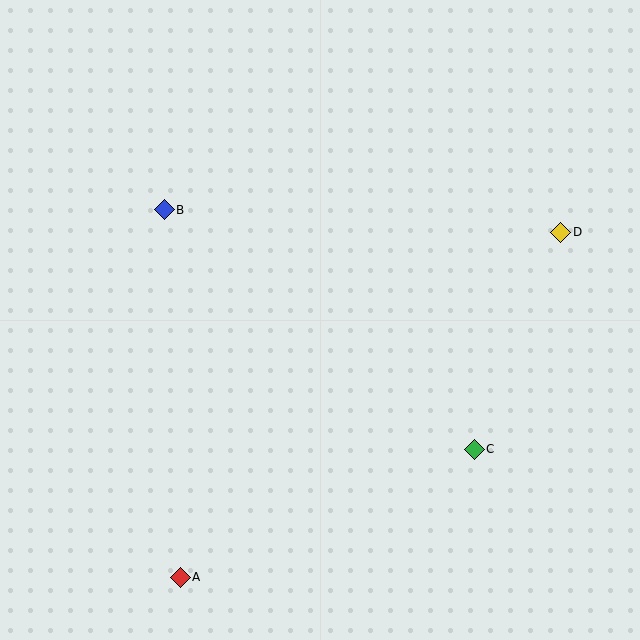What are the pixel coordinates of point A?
Point A is at (180, 577).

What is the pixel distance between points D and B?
The distance between D and B is 397 pixels.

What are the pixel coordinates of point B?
Point B is at (164, 210).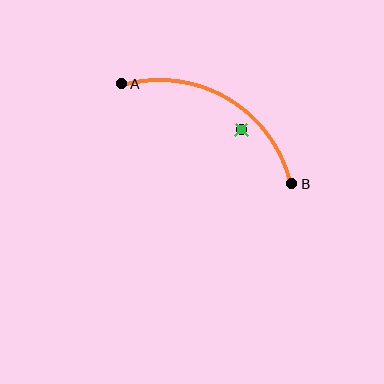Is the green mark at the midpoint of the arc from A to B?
No — the green mark does not lie on the arc at all. It sits slightly inside the curve.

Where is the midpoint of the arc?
The arc midpoint is the point on the curve farthest from the straight line joining A and B. It sits above that line.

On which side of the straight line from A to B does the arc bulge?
The arc bulges above the straight line connecting A and B.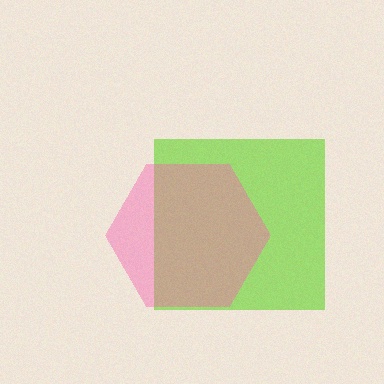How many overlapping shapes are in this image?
There are 2 overlapping shapes in the image.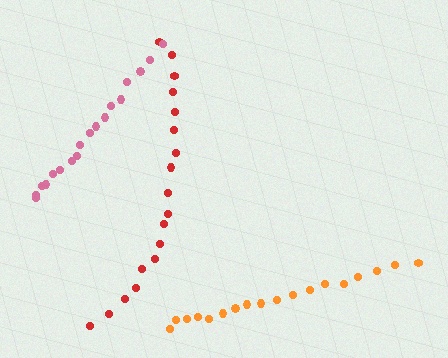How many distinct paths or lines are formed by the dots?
There are 3 distinct paths.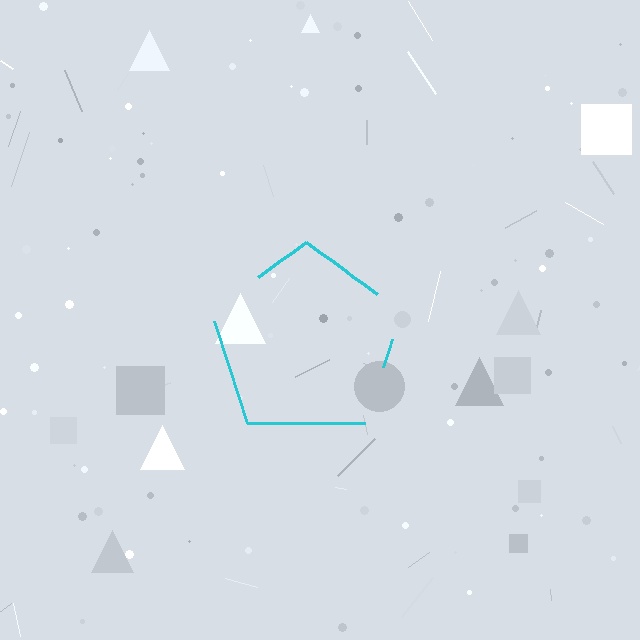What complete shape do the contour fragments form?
The contour fragments form a pentagon.